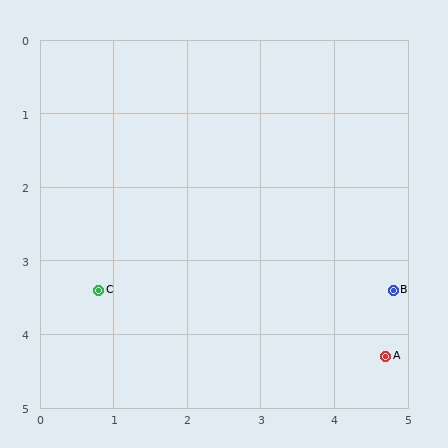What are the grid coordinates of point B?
Point B is at approximately (4.8, 3.4).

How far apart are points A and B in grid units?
Points A and B are about 0.9 grid units apart.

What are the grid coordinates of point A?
Point A is at approximately (4.7, 4.3).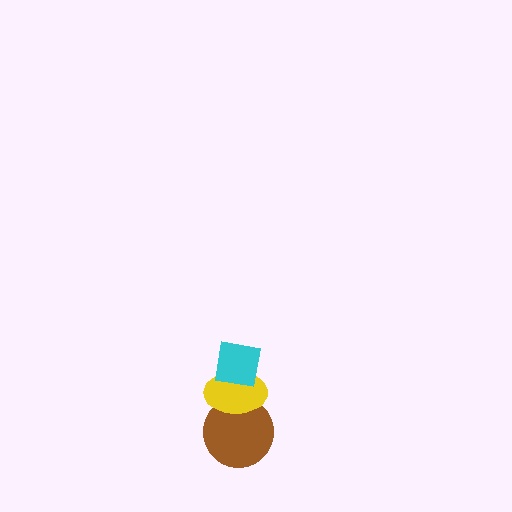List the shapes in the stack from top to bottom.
From top to bottom: the cyan square, the yellow ellipse, the brown circle.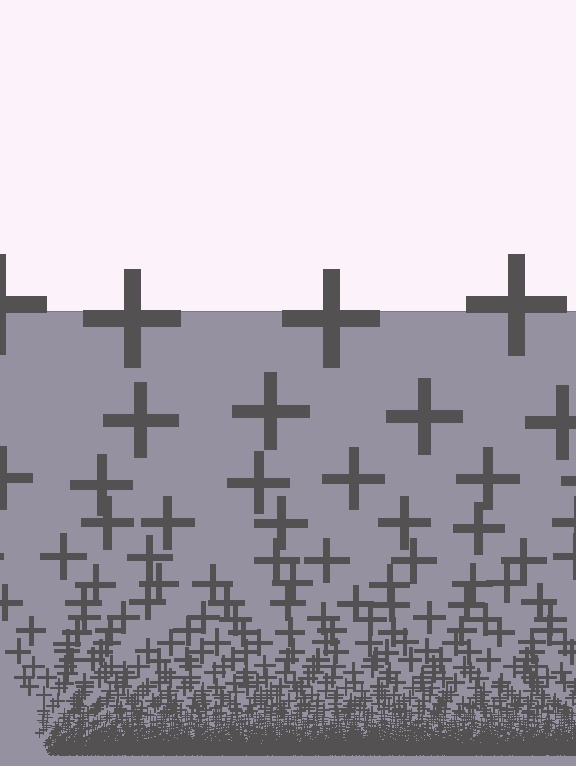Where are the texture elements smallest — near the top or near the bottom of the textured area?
Near the bottom.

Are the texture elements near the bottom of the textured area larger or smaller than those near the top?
Smaller. The gradient is inverted — elements near the bottom are smaller and denser.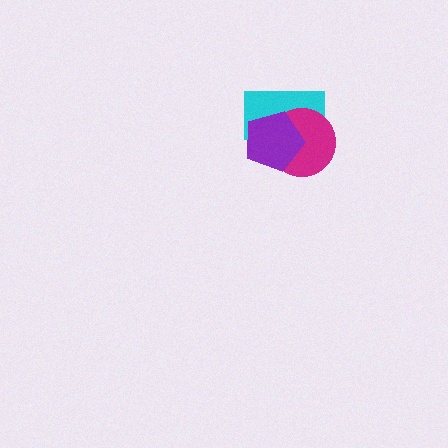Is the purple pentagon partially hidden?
No, no other shape covers it.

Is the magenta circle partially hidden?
Yes, it is partially covered by another shape.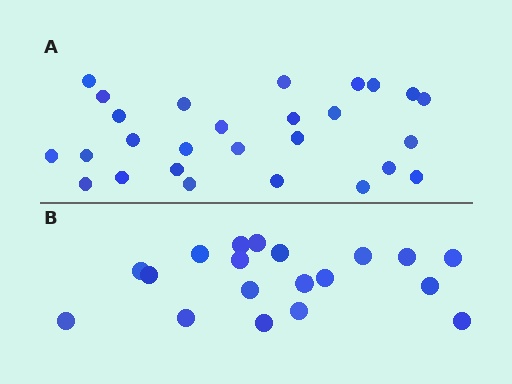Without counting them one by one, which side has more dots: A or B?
Region A (the top region) has more dots.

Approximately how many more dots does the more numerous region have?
Region A has roughly 8 or so more dots than region B.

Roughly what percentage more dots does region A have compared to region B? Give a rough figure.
About 40% more.